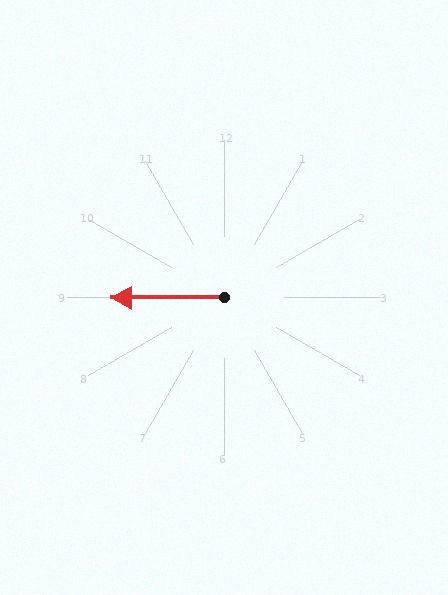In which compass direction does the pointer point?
West.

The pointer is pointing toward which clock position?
Roughly 9 o'clock.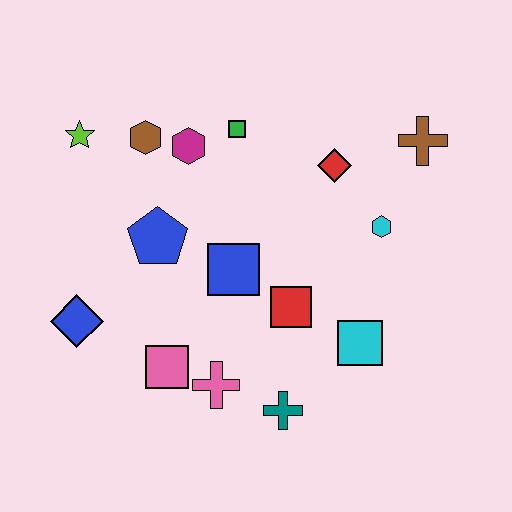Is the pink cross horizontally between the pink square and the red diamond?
Yes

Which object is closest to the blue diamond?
The pink square is closest to the blue diamond.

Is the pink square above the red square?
No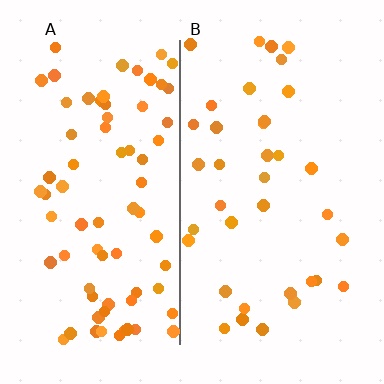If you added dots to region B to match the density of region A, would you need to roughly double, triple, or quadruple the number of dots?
Approximately double.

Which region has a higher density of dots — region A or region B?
A (the left).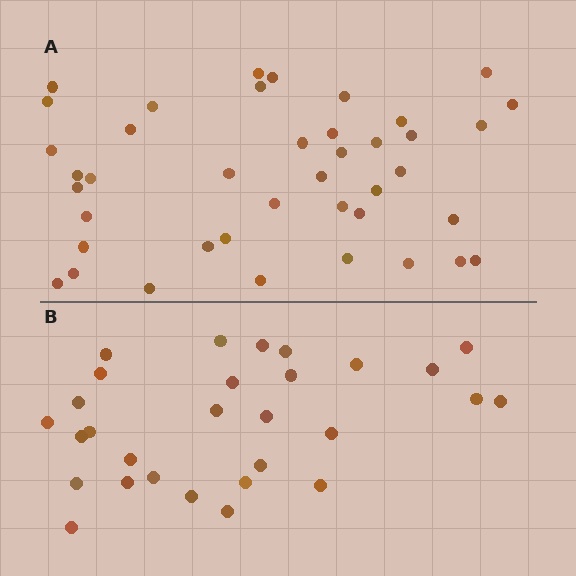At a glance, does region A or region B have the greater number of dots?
Region A (the top region) has more dots.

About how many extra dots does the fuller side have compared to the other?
Region A has roughly 12 or so more dots than region B.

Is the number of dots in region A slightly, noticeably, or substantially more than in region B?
Region A has noticeably more, but not dramatically so. The ratio is roughly 1.4 to 1.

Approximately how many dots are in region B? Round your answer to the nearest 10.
About 30 dots. (The exact count is 29, which rounds to 30.)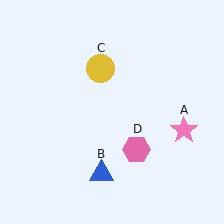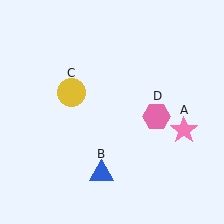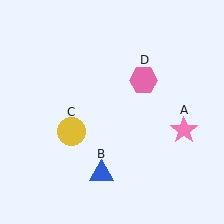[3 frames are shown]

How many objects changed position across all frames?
2 objects changed position: yellow circle (object C), pink hexagon (object D).